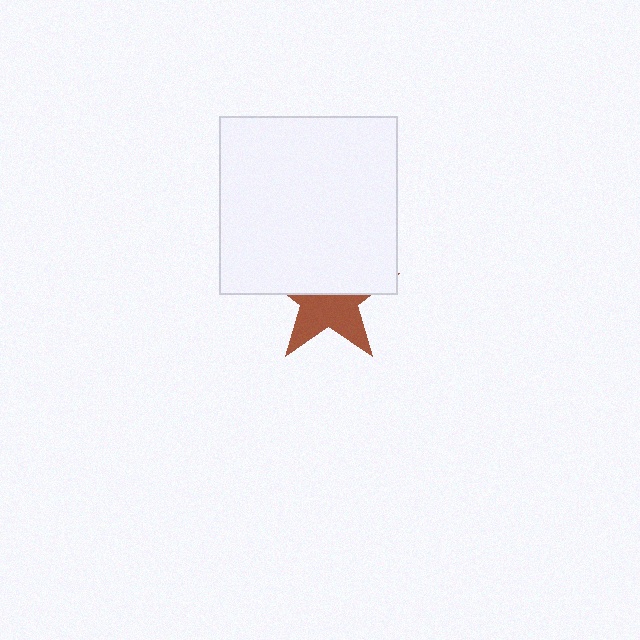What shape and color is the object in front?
The object in front is a white square.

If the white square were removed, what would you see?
You would see the complete brown star.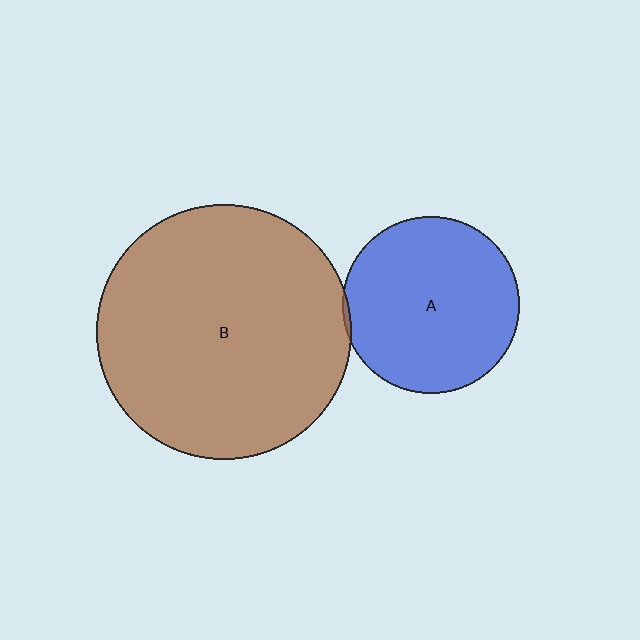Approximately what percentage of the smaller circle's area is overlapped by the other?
Approximately 5%.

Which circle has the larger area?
Circle B (brown).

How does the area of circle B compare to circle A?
Approximately 2.1 times.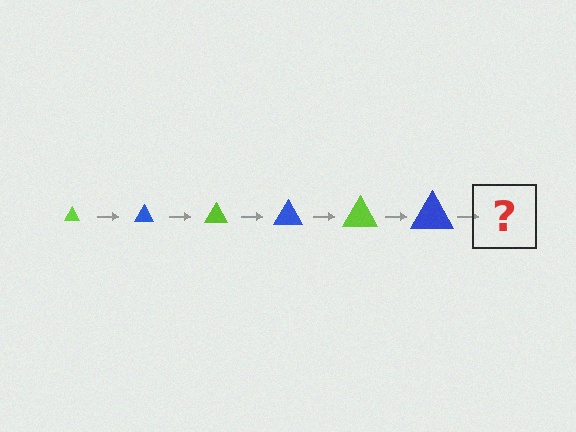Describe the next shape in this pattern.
It should be a lime triangle, larger than the previous one.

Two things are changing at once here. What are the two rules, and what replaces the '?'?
The two rules are that the triangle grows larger each step and the color cycles through lime and blue. The '?' should be a lime triangle, larger than the previous one.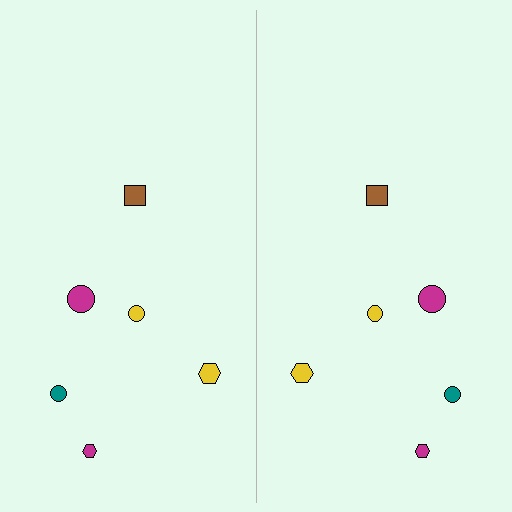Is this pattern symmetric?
Yes, this pattern has bilateral (reflection) symmetry.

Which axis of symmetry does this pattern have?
The pattern has a vertical axis of symmetry running through the center of the image.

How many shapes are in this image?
There are 12 shapes in this image.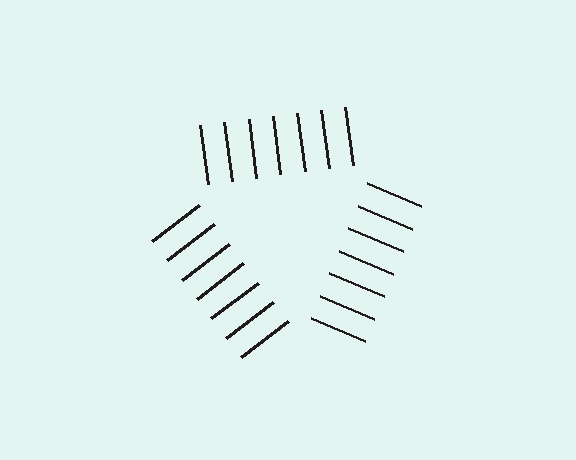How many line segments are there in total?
21 — 7 along each of the 3 edges.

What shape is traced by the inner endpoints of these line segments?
An illusory triangle — the line segments terminate on its edges but no continuous stroke is drawn.